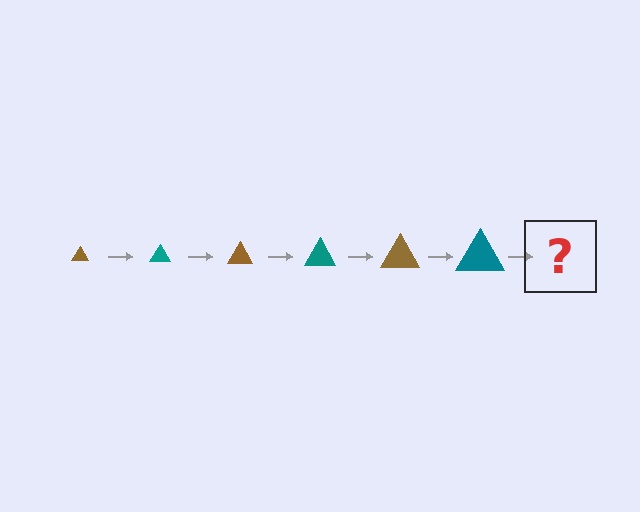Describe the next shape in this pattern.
It should be a brown triangle, larger than the previous one.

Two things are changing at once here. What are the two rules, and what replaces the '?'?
The two rules are that the triangle grows larger each step and the color cycles through brown and teal. The '?' should be a brown triangle, larger than the previous one.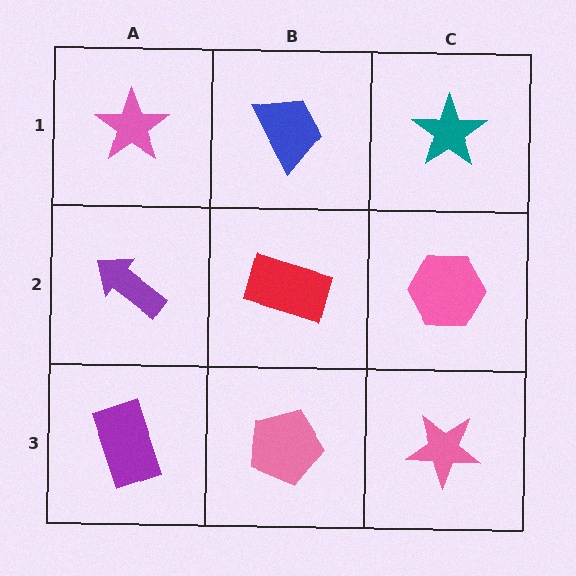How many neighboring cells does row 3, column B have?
3.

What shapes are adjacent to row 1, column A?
A purple arrow (row 2, column A), a blue trapezoid (row 1, column B).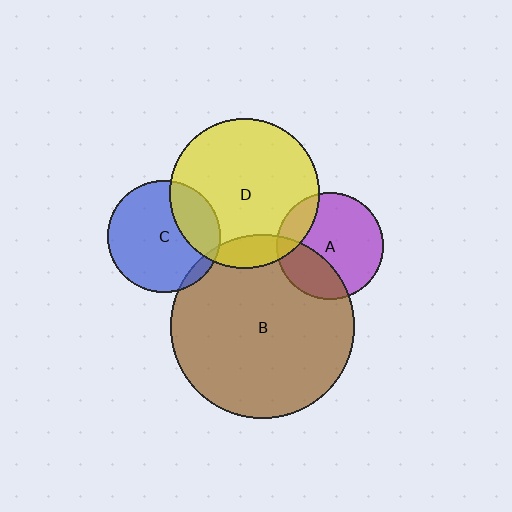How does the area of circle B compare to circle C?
Approximately 2.7 times.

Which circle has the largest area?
Circle B (brown).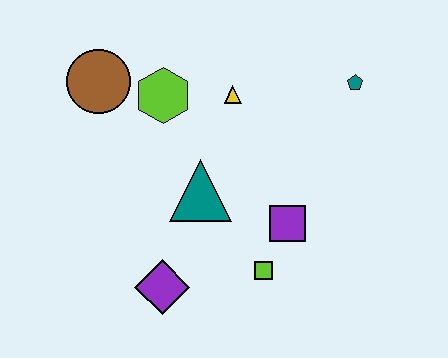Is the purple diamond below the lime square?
Yes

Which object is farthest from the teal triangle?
The teal pentagon is farthest from the teal triangle.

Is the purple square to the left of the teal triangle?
No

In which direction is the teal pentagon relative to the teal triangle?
The teal pentagon is to the right of the teal triangle.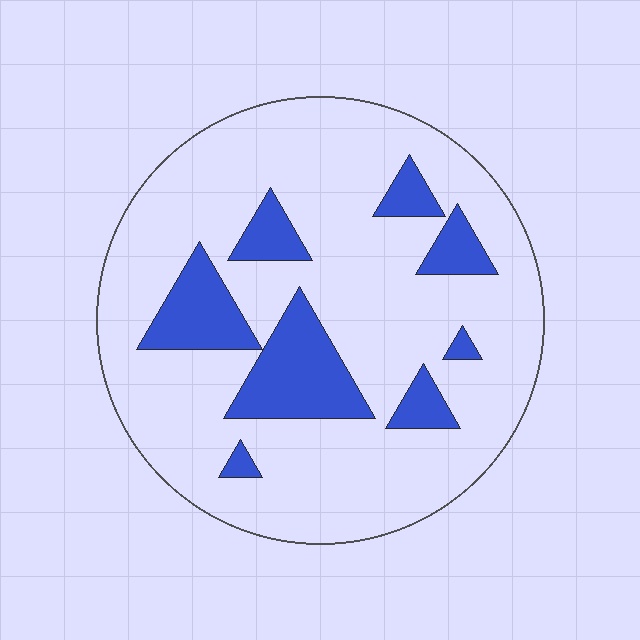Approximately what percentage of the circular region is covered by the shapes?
Approximately 20%.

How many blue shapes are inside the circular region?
8.